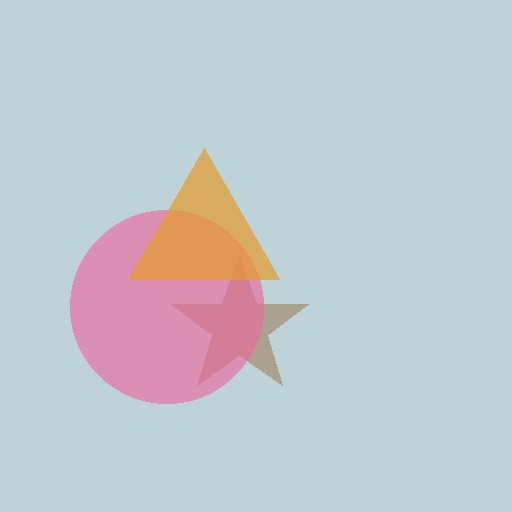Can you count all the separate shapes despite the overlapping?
Yes, there are 3 separate shapes.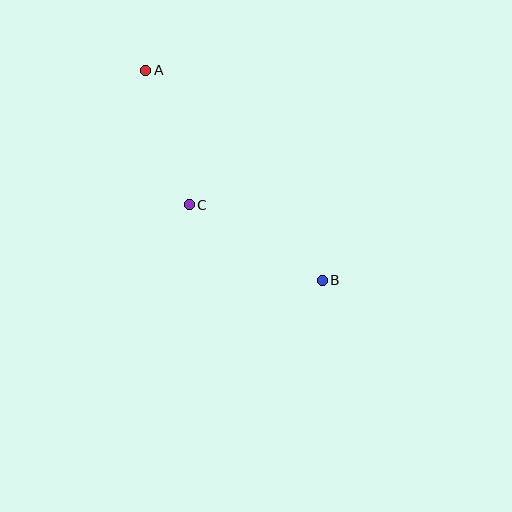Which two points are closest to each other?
Points A and C are closest to each other.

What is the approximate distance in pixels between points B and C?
The distance between B and C is approximately 153 pixels.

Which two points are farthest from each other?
Points A and B are farthest from each other.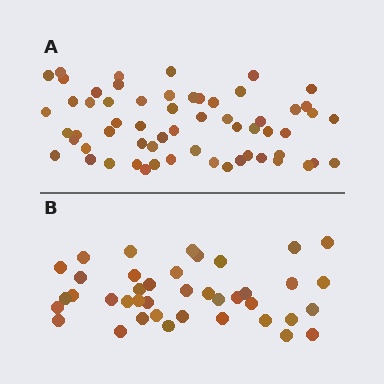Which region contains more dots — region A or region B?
Region A (the top region) has more dots.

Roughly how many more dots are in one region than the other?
Region A has approximately 20 more dots than region B.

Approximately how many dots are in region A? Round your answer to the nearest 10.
About 60 dots.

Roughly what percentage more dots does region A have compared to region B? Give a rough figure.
About 50% more.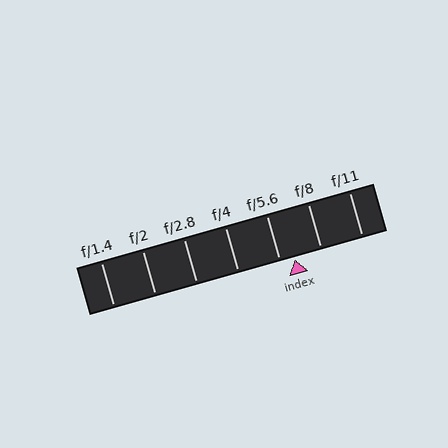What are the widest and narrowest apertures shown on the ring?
The widest aperture shown is f/1.4 and the narrowest is f/11.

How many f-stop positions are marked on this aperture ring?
There are 7 f-stop positions marked.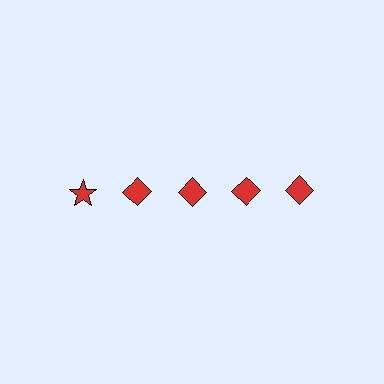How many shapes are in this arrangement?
There are 5 shapes arranged in a grid pattern.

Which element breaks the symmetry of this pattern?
The red star in the top row, leftmost column breaks the symmetry. All other shapes are red diamonds.